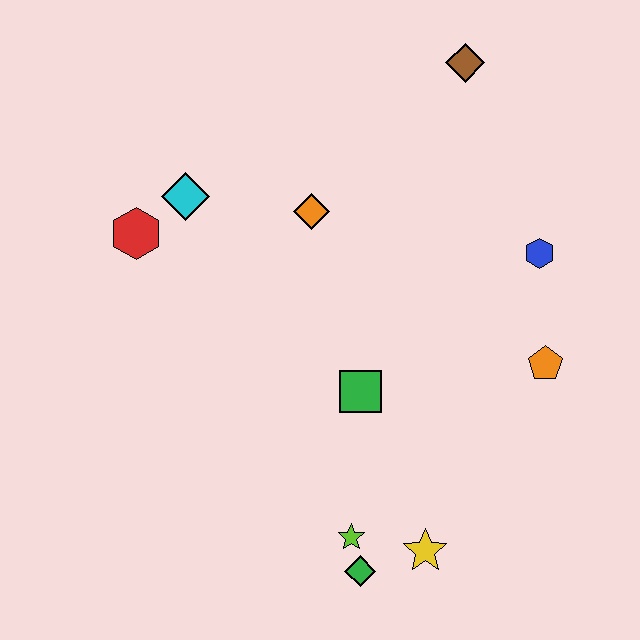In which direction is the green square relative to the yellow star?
The green square is above the yellow star.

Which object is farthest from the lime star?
The brown diamond is farthest from the lime star.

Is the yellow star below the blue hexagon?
Yes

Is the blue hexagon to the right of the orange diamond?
Yes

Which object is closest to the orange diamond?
The cyan diamond is closest to the orange diamond.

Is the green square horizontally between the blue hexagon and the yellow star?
No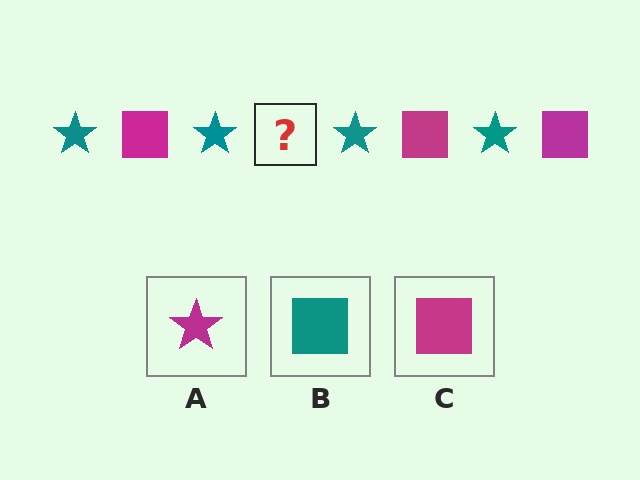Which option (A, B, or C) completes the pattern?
C.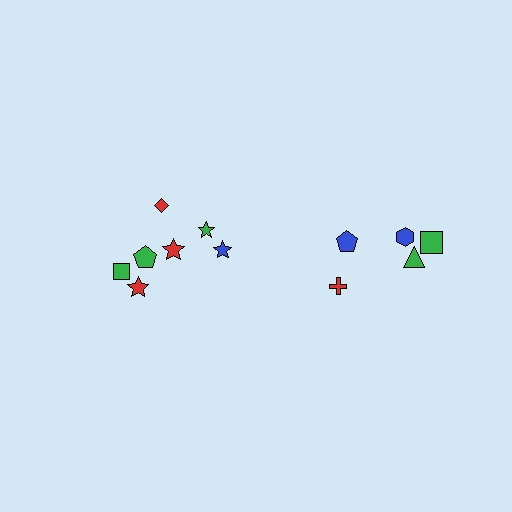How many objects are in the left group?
There are 7 objects.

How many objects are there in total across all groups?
There are 12 objects.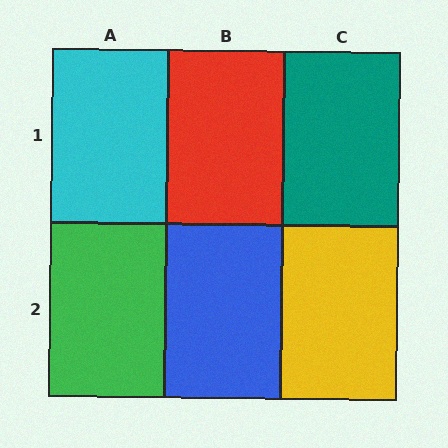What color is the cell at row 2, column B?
Blue.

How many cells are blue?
1 cell is blue.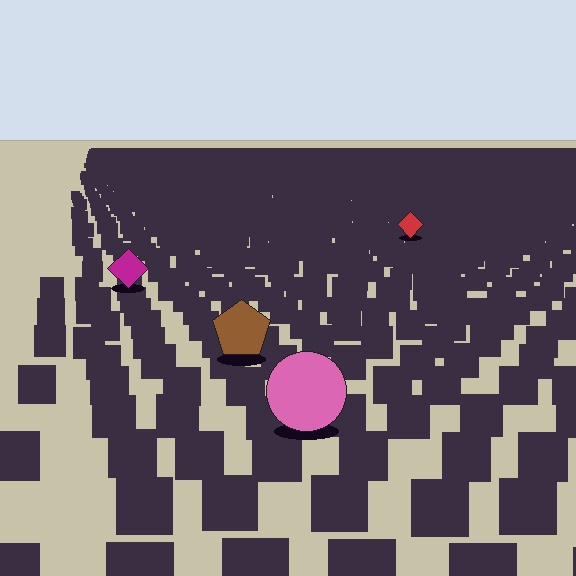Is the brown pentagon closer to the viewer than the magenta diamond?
Yes. The brown pentagon is closer — you can tell from the texture gradient: the ground texture is coarser near it.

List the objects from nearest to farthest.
From nearest to farthest: the pink circle, the brown pentagon, the magenta diamond, the red diamond.